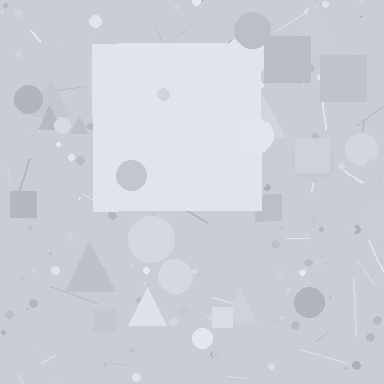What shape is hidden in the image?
A square is hidden in the image.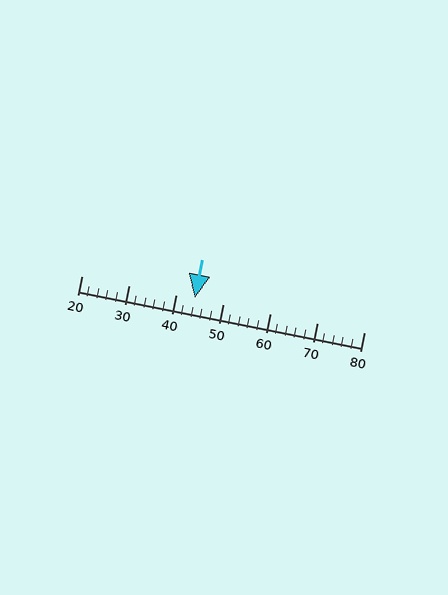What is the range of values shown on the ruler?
The ruler shows values from 20 to 80.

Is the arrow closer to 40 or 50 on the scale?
The arrow is closer to 40.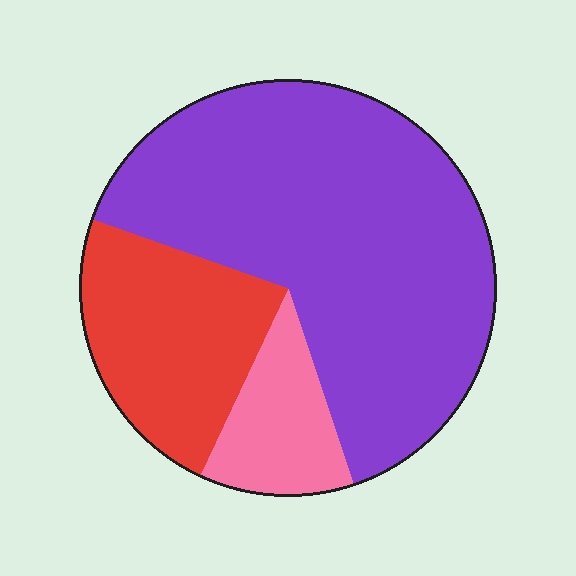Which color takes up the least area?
Pink, at roughly 10%.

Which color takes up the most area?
Purple, at roughly 65%.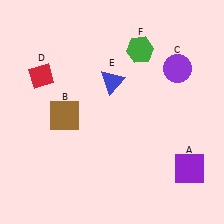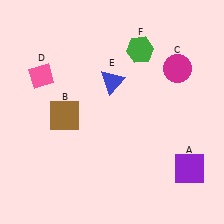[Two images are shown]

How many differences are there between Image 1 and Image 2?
There are 2 differences between the two images.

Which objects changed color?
C changed from purple to magenta. D changed from red to pink.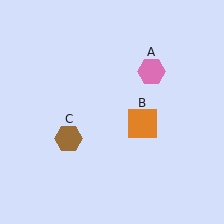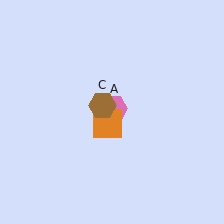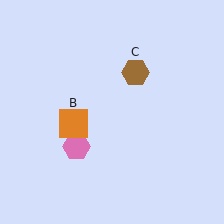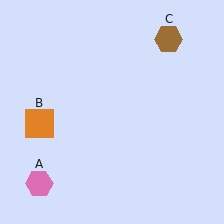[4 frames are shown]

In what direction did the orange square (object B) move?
The orange square (object B) moved left.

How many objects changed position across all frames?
3 objects changed position: pink hexagon (object A), orange square (object B), brown hexagon (object C).